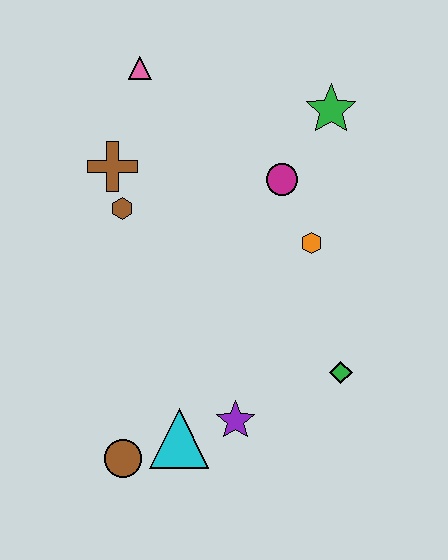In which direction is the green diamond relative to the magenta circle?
The green diamond is below the magenta circle.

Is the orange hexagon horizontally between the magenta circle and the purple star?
No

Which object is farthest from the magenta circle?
The brown circle is farthest from the magenta circle.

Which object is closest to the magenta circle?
The orange hexagon is closest to the magenta circle.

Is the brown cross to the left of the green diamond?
Yes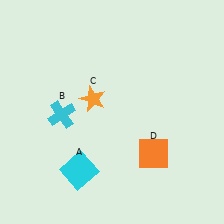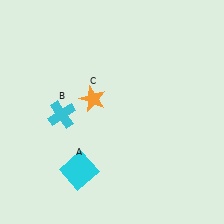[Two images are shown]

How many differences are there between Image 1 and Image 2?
There is 1 difference between the two images.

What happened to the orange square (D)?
The orange square (D) was removed in Image 2. It was in the bottom-right area of Image 1.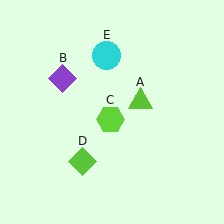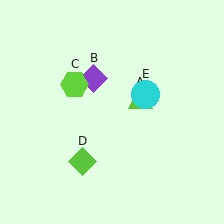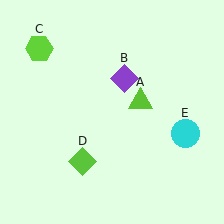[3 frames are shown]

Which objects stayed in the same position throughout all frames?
Lime triangle (object A) and lime diamond (object D) remained stationary.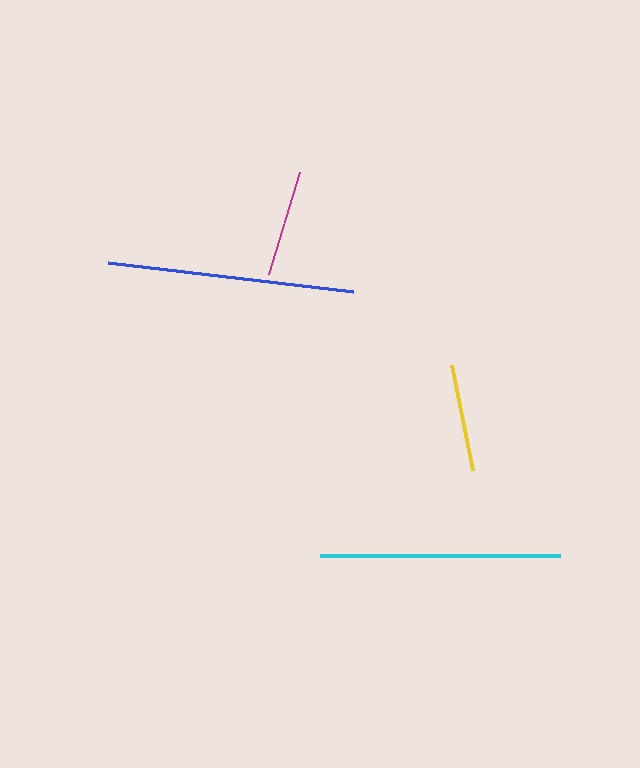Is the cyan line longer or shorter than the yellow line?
The cyan line is longer than the yellow line.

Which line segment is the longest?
The blue line is the longest at approximately 247 pixels.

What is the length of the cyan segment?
The cyan segment is approximately 240 pixels long.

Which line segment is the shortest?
The magenta line is the shortest at approximately 107 pixels.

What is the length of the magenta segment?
The magenta segment is approximately 107 pixels long.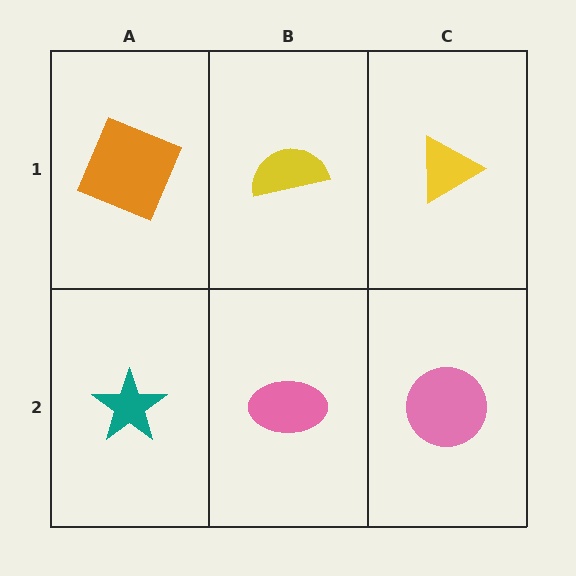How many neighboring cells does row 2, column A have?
2.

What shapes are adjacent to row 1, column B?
A pink ellipse (row 2, column B), an orange square (row 1, column A), a yellow triangle (row 1, column C).